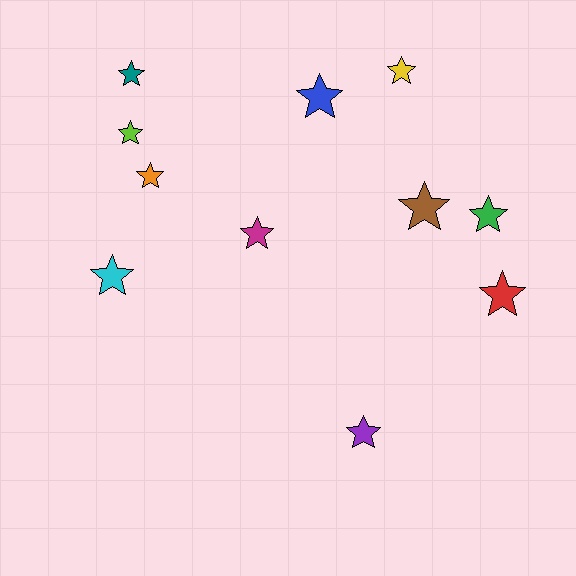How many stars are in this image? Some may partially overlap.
There are 11 stars.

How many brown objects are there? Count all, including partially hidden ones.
There is 1 brown object.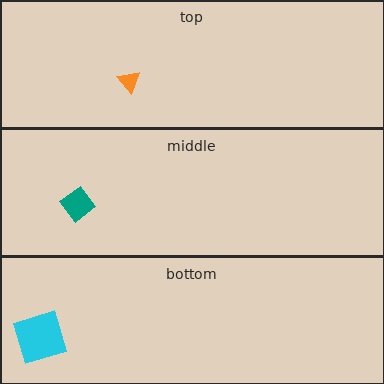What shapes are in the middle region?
The teal diamond.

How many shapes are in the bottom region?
1.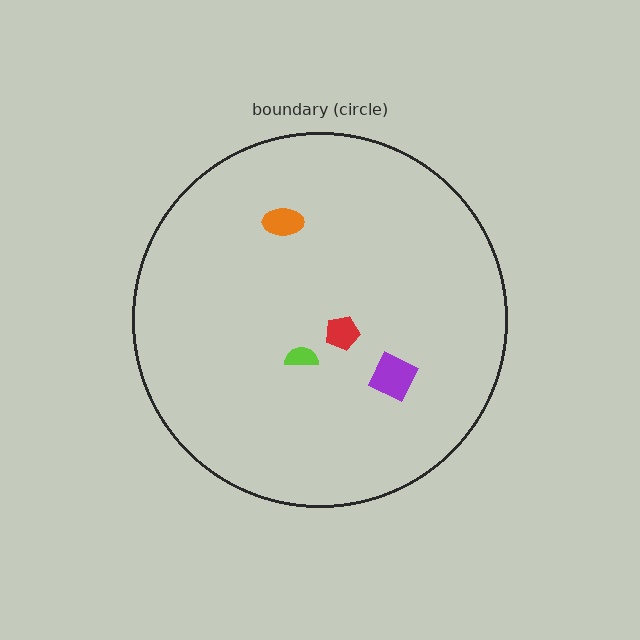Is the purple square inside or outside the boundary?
Inside.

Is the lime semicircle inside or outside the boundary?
Inside.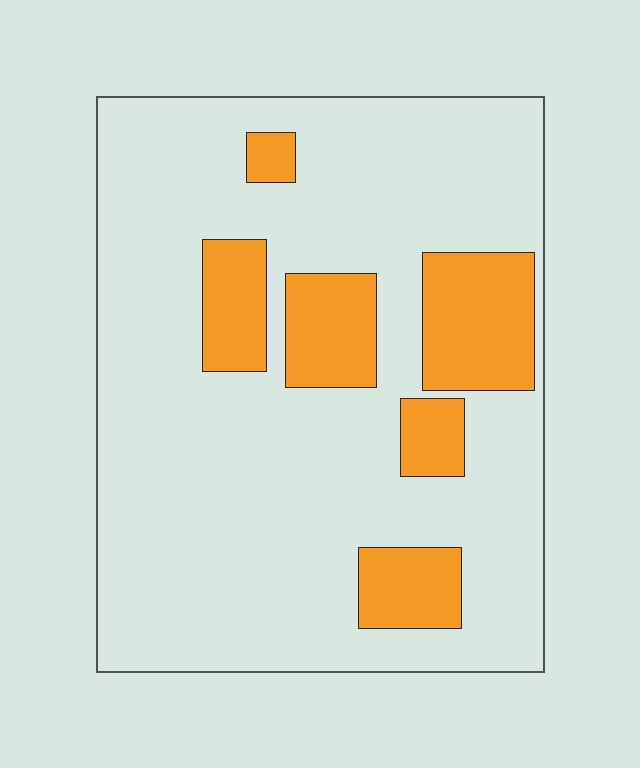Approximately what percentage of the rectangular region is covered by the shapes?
Approximately 20%.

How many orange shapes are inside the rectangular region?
6.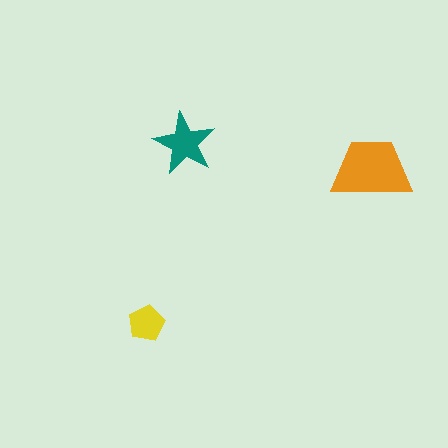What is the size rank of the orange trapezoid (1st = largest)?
1st.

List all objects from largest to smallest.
The orange trapezoid, the teal star, the yellow pentagon.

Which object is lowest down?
The yellow pentagon is bottommost.